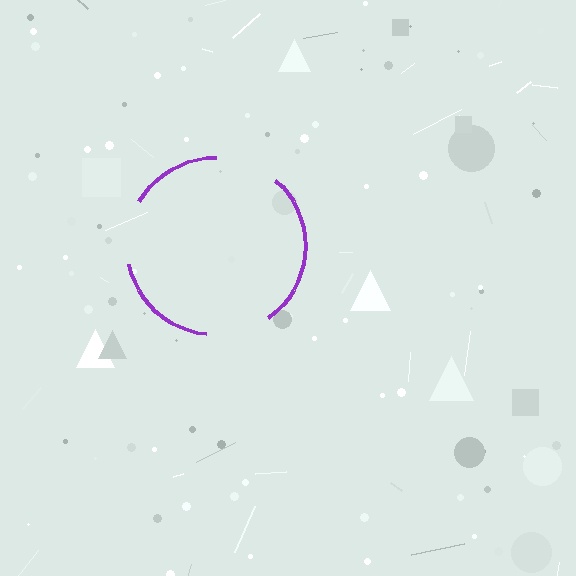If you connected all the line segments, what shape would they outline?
They would outline a circle.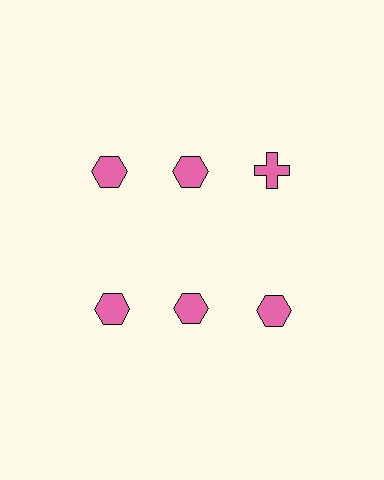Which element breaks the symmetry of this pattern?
The pink cross in the top row, center column breaks the symmetry. All other shapes are pink hexagons.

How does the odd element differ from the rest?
It has a different shape: cross instead of hexagon.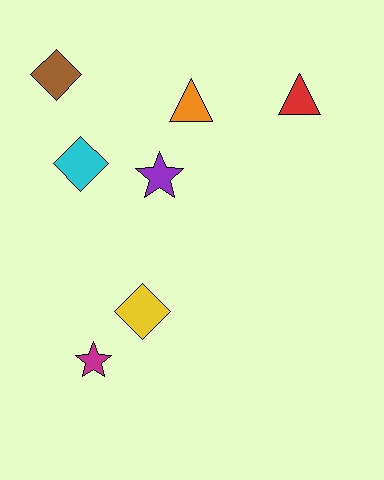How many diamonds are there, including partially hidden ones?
There are 3 diamonds.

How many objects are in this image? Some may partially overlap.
There are 7 objects.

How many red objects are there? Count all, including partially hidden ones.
There is 1 red object.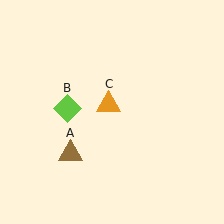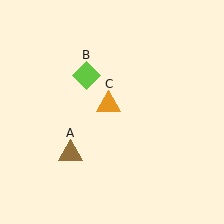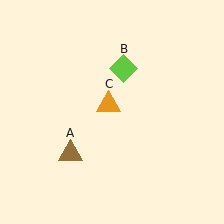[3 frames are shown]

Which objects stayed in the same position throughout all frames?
Brown triangle (object A) and orange triangle (object C) remained stationary.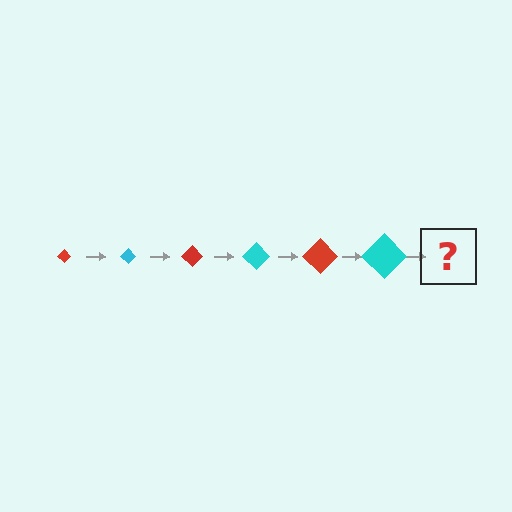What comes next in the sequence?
The next element should be a red diamond, larger than the previous one.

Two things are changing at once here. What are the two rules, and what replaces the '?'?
The two rules are that the diamond grows larger each step and the color cycles through red and cyan. The '?' should be a red diamond, larger than the previous one.